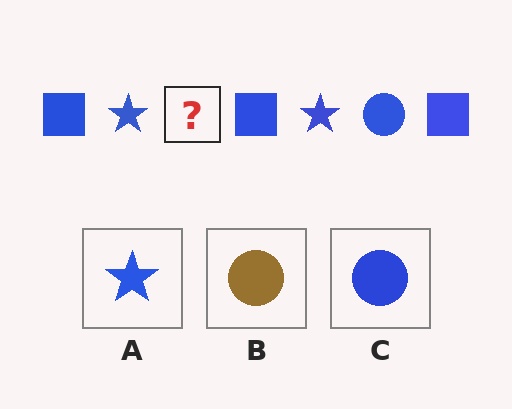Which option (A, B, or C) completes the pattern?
C.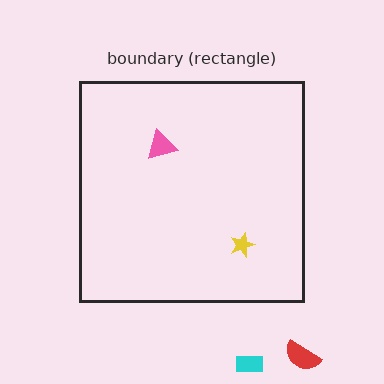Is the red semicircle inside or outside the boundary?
Outside.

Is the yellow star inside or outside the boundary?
Inside.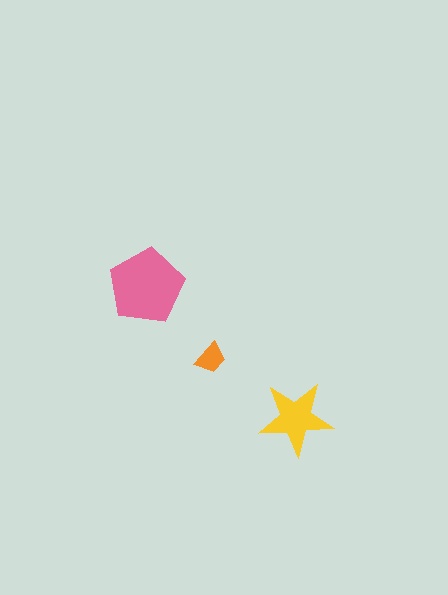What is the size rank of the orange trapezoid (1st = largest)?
3rd.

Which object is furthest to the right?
The yellow star is rightmost.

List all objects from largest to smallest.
The pink pentagon, the yellow star, the orange trapezoid.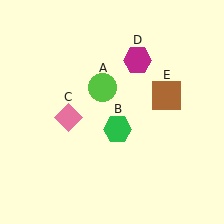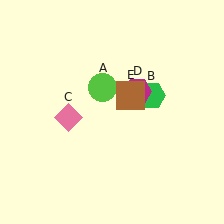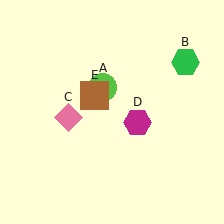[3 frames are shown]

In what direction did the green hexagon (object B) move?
The green hexagon (object B) moved up and to the right.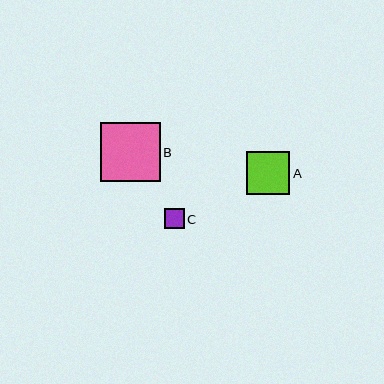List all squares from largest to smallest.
From largest to smallest: B, A, C.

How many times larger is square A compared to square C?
Square A is approximately 2.2 times the size of square C.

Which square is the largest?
Square B is the largest with a size of approximately 60 pixels.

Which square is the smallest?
Square C is the smallest with a size of approximately 20 pixels.